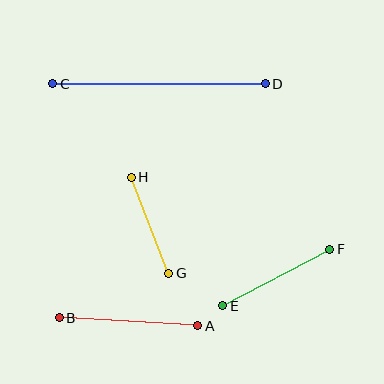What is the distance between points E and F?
The distance is approximately 121 pixels.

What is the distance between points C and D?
The distance is approximately 213 pixels.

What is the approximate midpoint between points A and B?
The midpoint is at approximately (128, 322) pixels.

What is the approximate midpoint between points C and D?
The midpoint is at approximately (159, 84) pixels.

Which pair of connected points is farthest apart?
Points C and D are farthest apart.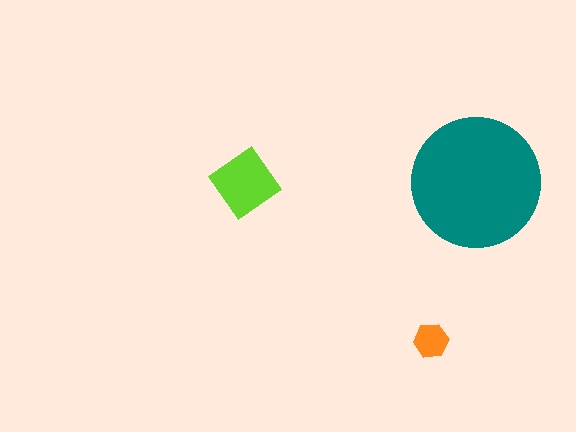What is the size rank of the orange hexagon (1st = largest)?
3rd.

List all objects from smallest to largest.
The orange hexagon, the lime diamond, the teal circle.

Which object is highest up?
The teal circle is topmost.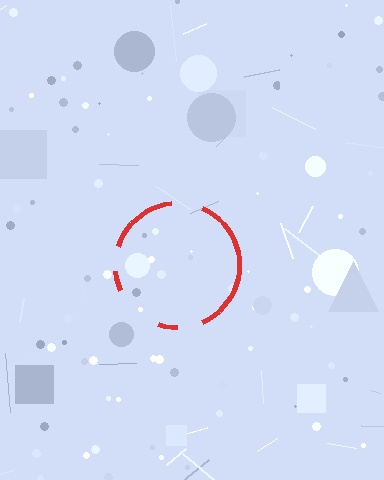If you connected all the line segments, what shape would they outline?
They would outline a circle.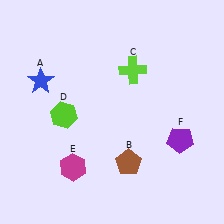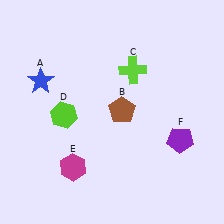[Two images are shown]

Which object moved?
The brown pentagon (B) moved up.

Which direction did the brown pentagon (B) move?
The brown pentagon (B) moved up.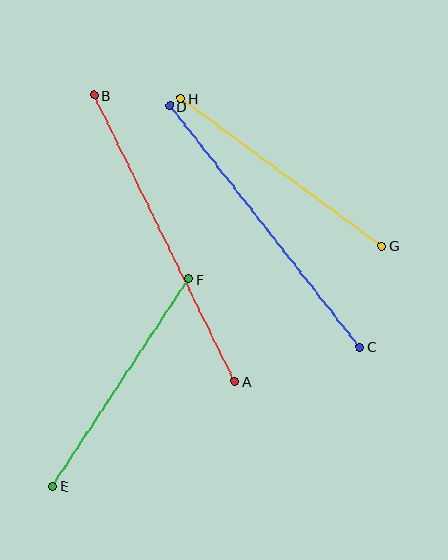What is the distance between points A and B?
The distance is approximately 319 pixels.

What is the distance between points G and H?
The distance is approximately 249 pixels.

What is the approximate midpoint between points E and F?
The midpoint is at approximately (121, 383) pixels.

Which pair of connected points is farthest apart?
Points A and B are farthest apart.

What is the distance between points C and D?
The distance is approximately 307 pixels.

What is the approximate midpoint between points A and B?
The midpoint is at approximately (164, 238) pixels.